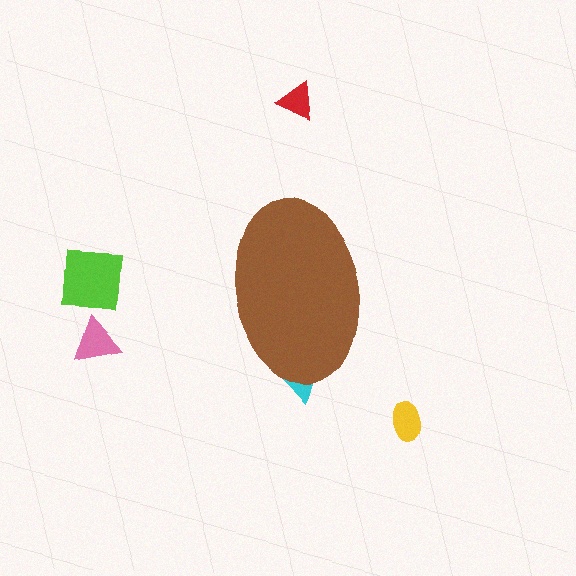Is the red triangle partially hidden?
No, the red triangle is fully visible.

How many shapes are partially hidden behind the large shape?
1 shape is partially hidden.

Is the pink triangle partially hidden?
No, the pink triangle is fully visible.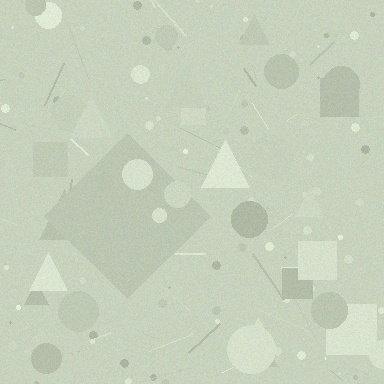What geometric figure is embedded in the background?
A diamond is embedded in the background.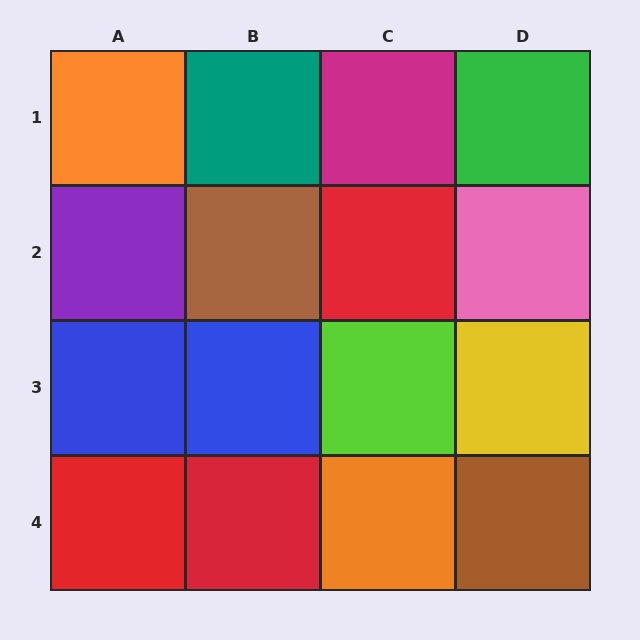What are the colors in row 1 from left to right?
Orange, teal, magenta, green.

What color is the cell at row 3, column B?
Blue.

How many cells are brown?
2 cells are brown.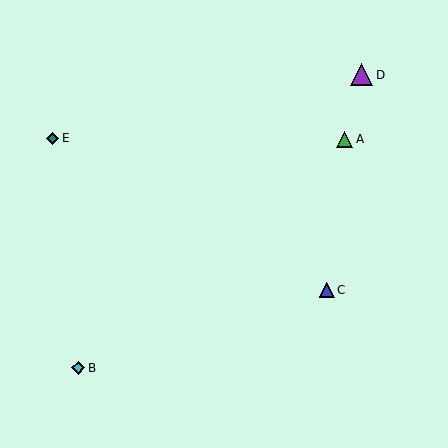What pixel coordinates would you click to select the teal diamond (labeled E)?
Click at (53, 138) to select the teal diamond E.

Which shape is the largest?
The purple triangle (labeled D) is the largest.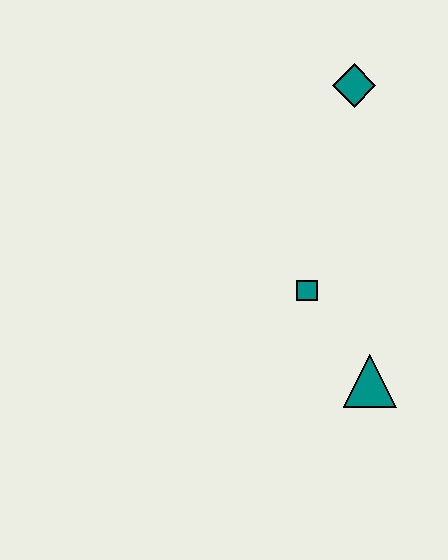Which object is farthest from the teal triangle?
The teal diamond is farthest from the teal triangle.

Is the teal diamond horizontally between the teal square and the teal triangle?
Yes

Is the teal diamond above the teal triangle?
Yes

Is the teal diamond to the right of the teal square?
Yes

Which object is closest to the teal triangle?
The teal square is closest to the teal triangle.